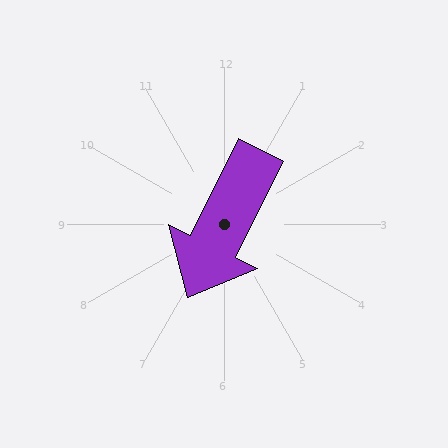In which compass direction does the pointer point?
Southwest.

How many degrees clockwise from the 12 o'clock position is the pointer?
Approximately 207 degrees.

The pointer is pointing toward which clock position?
Roughly 7 o'clock.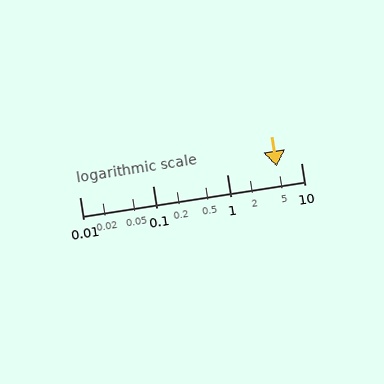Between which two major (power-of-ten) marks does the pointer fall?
The pointer is between 1 and 10.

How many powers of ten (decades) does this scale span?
The scale spans 3 decades, from 0.01 to 10.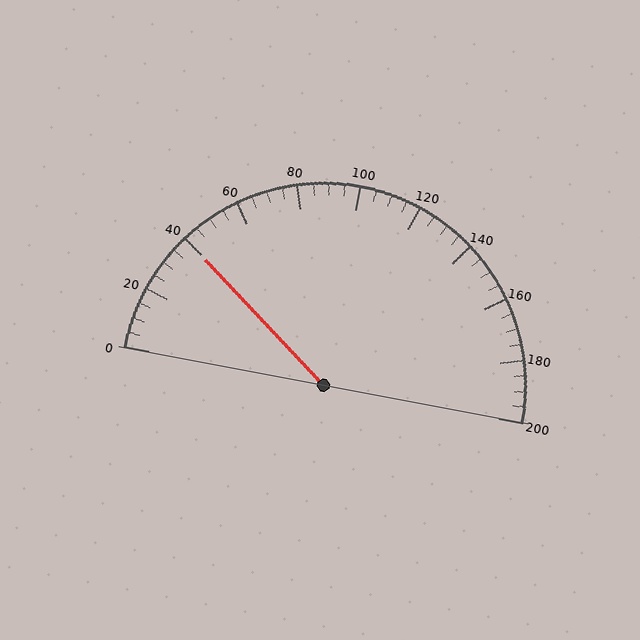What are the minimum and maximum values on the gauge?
The gauge ranges from 0 to 200.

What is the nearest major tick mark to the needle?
The nearest major tick mark is 40.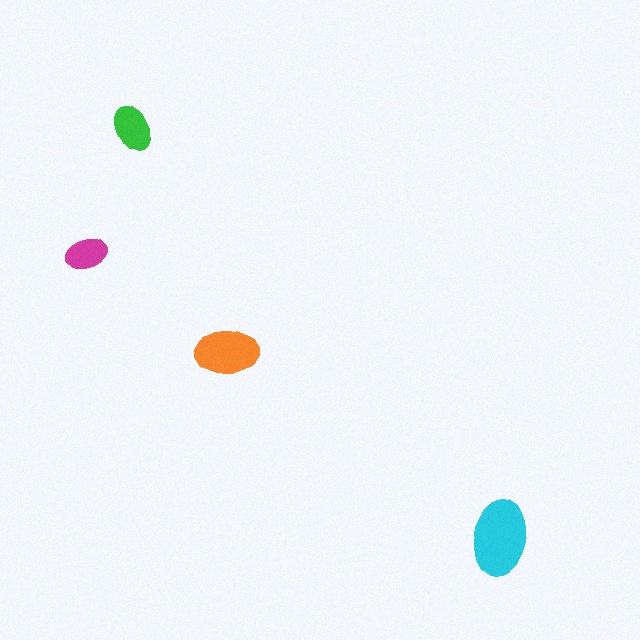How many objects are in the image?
There are 4 objects in the image.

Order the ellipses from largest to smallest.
the cyan one, the orange one, the green one, the magenta one.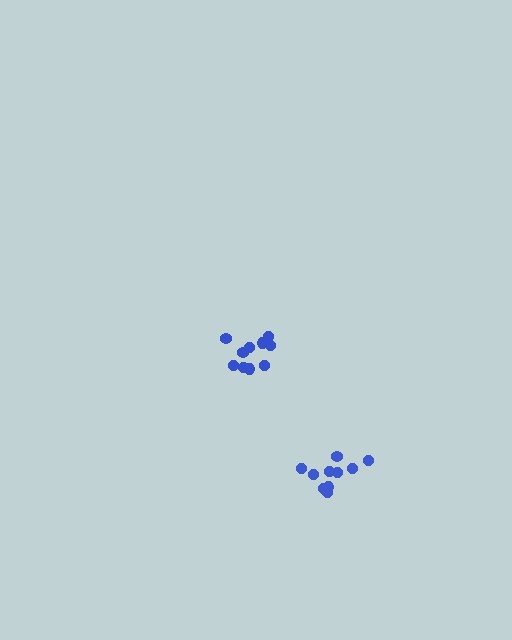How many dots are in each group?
Group 1: 10 dots, Group 2: 10 dots (20 total).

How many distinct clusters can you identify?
There are 2 distinct clusters.